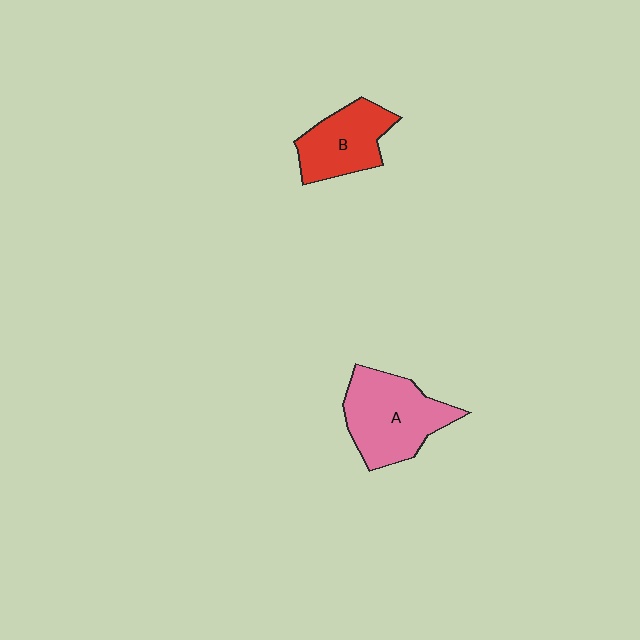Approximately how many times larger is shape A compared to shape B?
Approximately 1.4 times.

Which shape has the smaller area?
Shape B (red).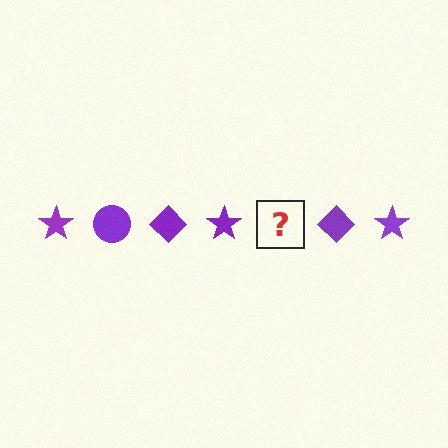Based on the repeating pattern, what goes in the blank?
The blank should be a purple circle.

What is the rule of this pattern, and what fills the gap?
The rule is that the pattern cycles through star, circle, diamond shapes in purple. The gap should be filled with a purple circle.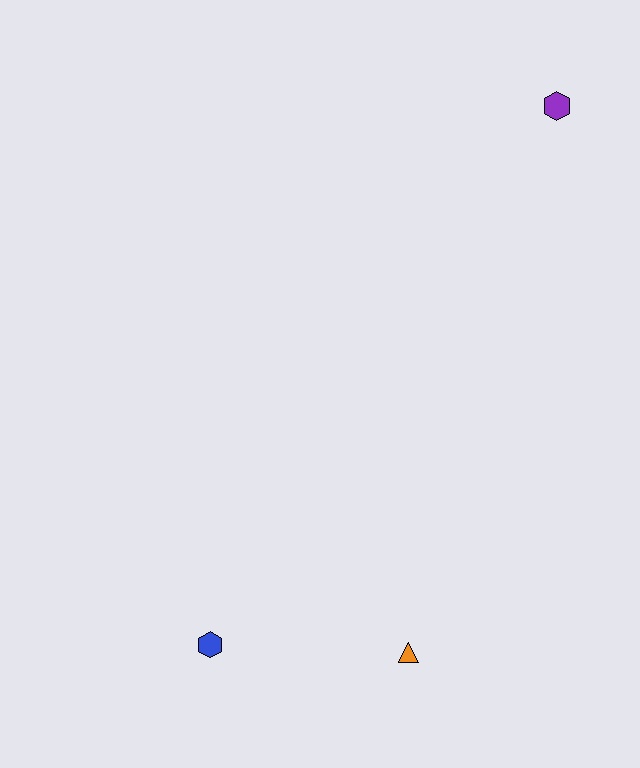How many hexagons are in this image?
There are 2 hexagons.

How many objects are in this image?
There are 3 objects.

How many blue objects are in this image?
There is 1 blue object.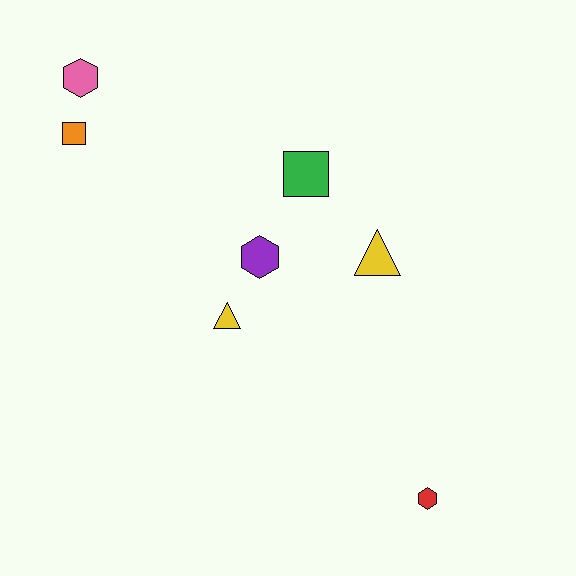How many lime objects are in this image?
There are no lime objects.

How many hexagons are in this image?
There are 3 hexagons.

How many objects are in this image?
There are 7 objects.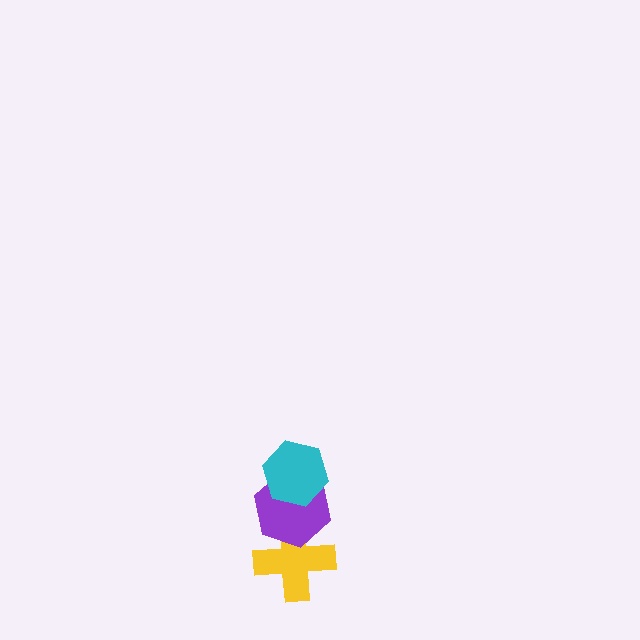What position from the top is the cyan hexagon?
The cyan hexagon is 1st from the top.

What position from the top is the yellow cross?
The yellow cross is 3rd from the top.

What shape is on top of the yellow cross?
The purple hexagon is on top of the yellow cross.